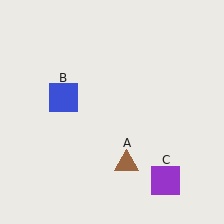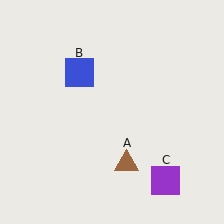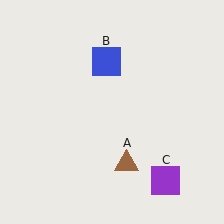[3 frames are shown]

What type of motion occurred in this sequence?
The blue square (object B) rotated clockwise around the center of the scene.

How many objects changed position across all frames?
1 object changed position: blue square (object B).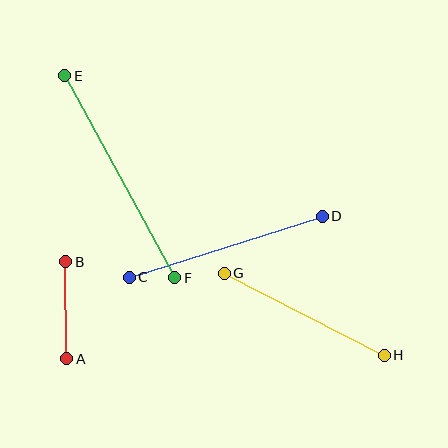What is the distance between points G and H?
The distance is approximately 179 pixels.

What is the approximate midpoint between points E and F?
The midpoint is at approximately (120, 177) pixels.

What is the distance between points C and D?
The distance is approximately 203 pixels.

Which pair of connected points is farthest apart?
Points E and F are farthest apart.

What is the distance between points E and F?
The distance is approximately 230 pixels.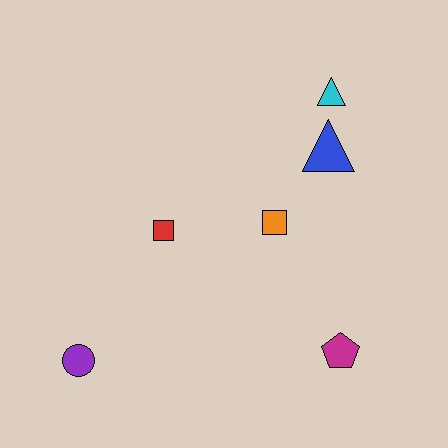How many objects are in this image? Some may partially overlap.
There are 6 objects.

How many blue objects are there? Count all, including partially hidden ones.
There is 1 blue object.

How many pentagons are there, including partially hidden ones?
There is 1 pentagon.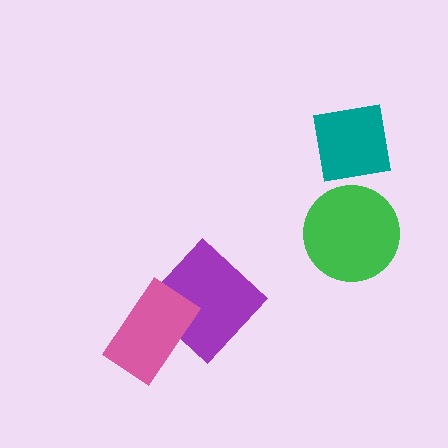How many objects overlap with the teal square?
0 objects overlap with the teal square.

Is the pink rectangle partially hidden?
No, no other shape covers it.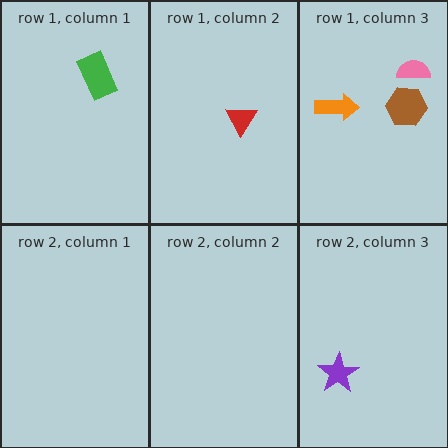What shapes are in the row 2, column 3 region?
The purple star.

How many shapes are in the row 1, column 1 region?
1.